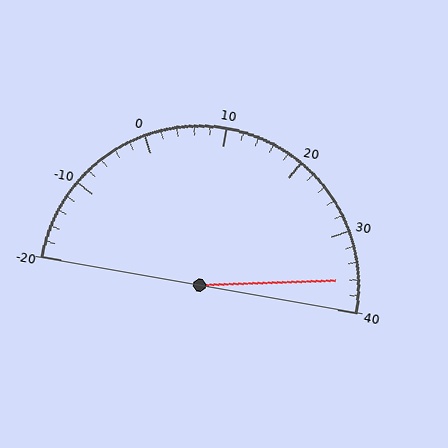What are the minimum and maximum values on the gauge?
The gauge ranges from -20 to 40.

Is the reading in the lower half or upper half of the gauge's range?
The reading is in the upper half of the range (-20 to 40).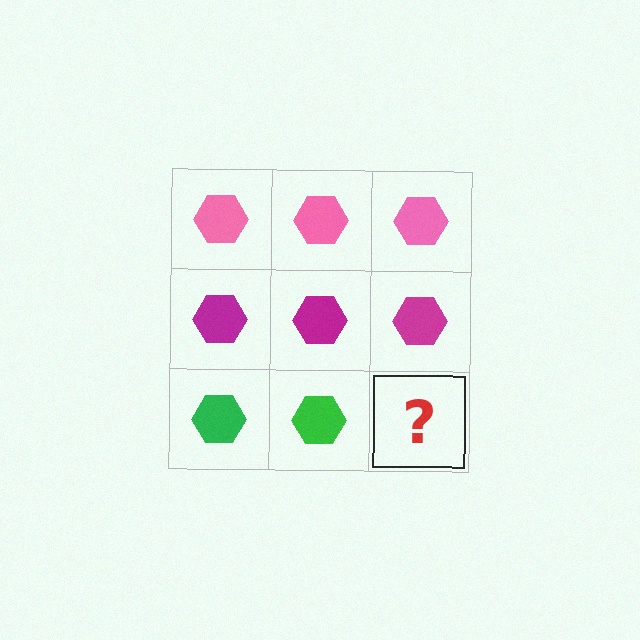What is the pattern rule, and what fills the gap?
The rule is that each row has a consistent color. The gap should be filled with a green hexagon.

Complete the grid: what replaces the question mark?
The question mark should be replaced with a green hexagon.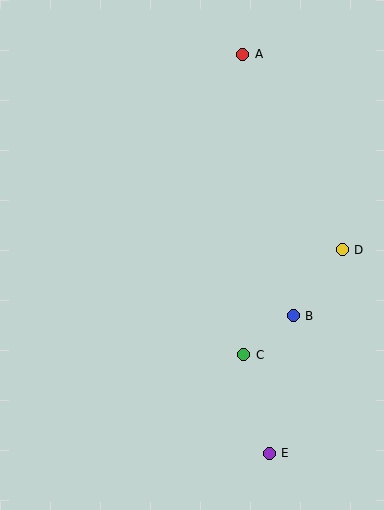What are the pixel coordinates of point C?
Point C is at (244, 355).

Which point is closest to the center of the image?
Point C at (244, 355) is closest to the center.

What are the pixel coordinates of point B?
Point B is at (293, 316).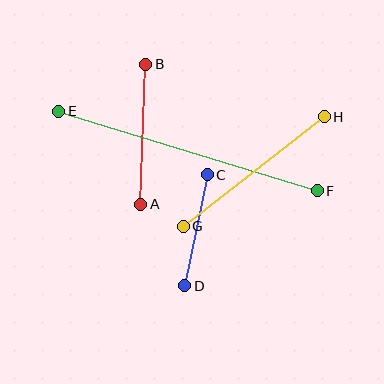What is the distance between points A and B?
The distance is approximately 140 pixels.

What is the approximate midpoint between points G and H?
The midpoint is at approximately (254, 171) pixels.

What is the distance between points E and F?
The distance is approximately 270 pixels.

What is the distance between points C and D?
The distance is approximately 113 pixels.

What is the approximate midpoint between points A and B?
The midpoint is at approximately (143, 134) pixels.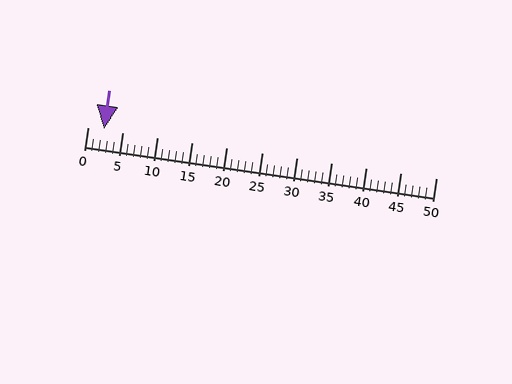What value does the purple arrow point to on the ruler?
The purple arrow points to approximately 2.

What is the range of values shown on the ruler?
The ruler shows values from 0 to 50.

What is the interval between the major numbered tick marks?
The major tick marks are spaced 5 units apart.